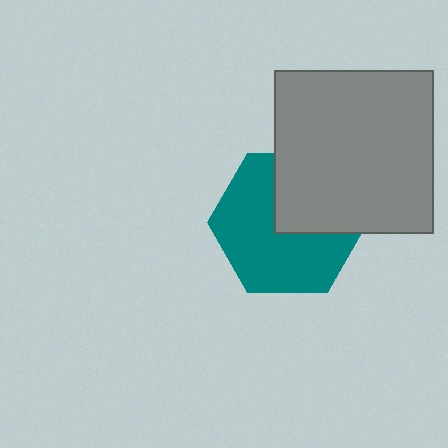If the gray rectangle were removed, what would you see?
You would see the complete teal hexagon.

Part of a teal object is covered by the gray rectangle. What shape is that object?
It is a hexagon.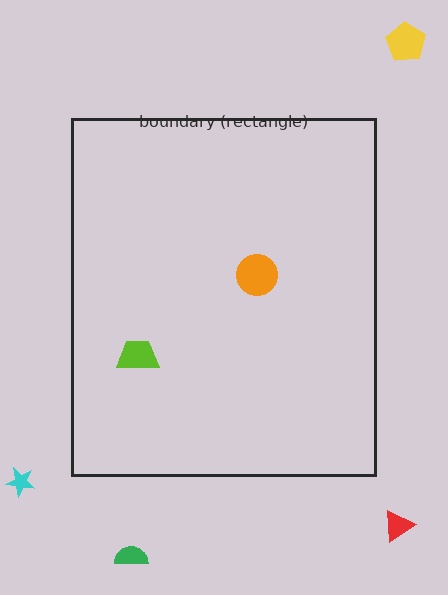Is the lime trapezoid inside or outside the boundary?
Inside.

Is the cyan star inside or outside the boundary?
Outside.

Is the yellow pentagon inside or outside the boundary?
Outside.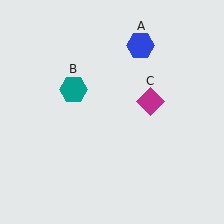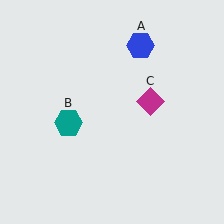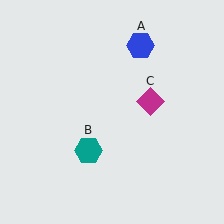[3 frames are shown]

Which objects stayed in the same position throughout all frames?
Blue hexagon (object A) and magenta diamond (object C) remained stationary.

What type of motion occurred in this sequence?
The teal hexagon (object B) rotated counterclockwise around the center of the scene.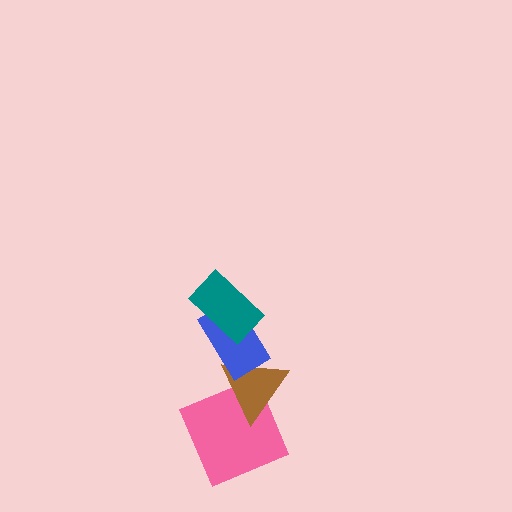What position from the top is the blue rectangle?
The blue rectangle is 2nd from the top.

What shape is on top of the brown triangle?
The blue rectangle is on top of the brown triangle.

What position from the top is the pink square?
The pink square is 4th from the top.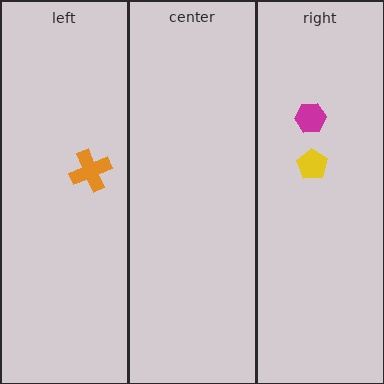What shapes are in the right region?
The magenta hexagon, the yellow pentagon.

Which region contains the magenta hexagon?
The right region.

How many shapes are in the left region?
1.